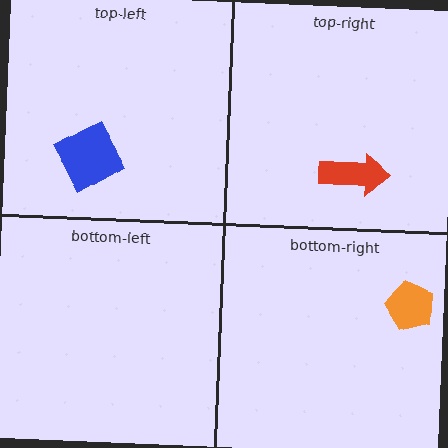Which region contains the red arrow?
The top-right region.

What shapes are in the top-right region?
The red arrow.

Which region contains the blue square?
The top-left region.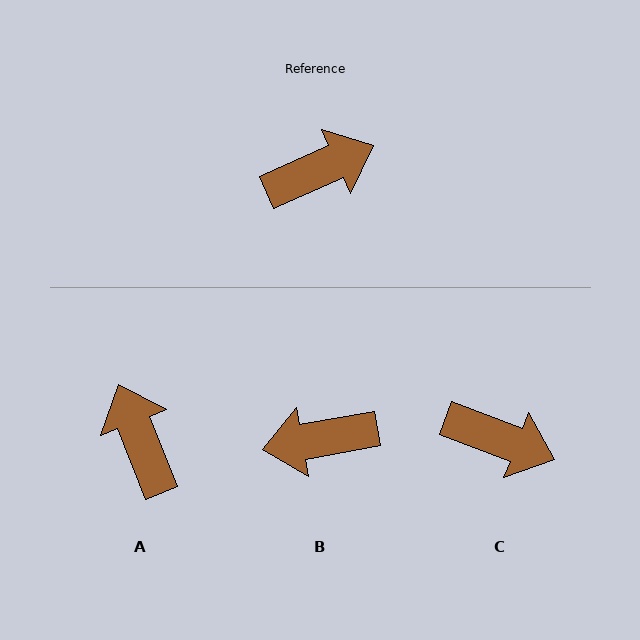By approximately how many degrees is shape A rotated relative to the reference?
Approximately 88 degrees counter-clockwise.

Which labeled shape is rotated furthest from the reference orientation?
B, about 166 degrees away.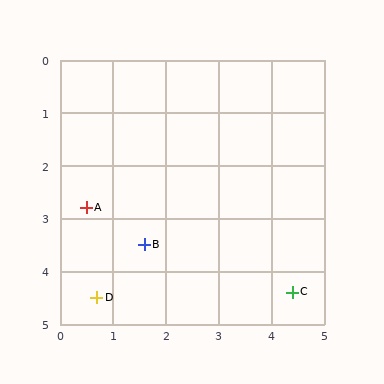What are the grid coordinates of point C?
Point C is at approximately (4.4, 4.4).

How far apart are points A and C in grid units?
Points A and C are about 4.2 grid units apart.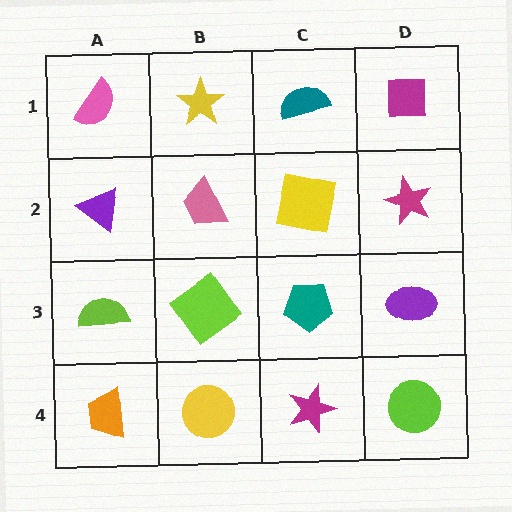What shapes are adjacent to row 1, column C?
A yellow square (row 2, column C), a yellow star (row 1, column B), a magenta square (row 1, column D).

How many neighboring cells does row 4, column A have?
2.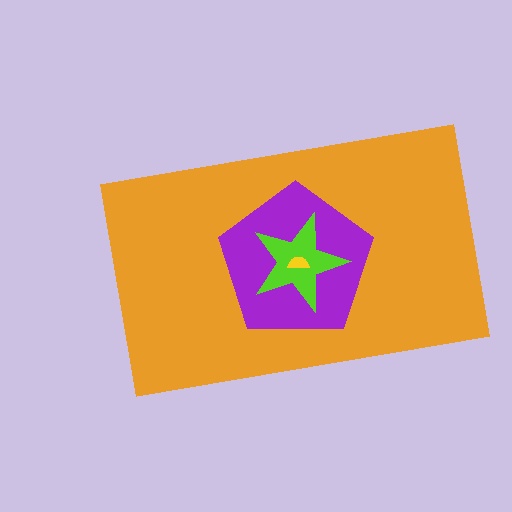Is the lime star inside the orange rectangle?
Yes.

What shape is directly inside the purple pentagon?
The lime star.